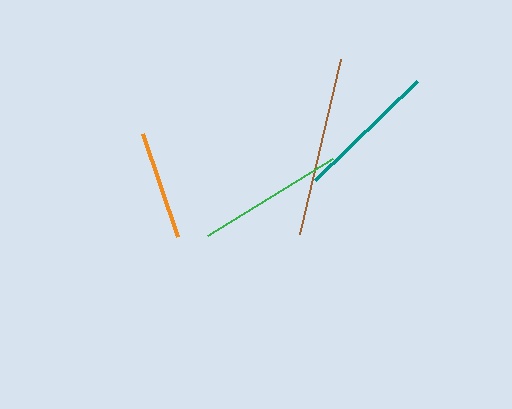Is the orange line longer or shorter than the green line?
The green line is longer than the orange line.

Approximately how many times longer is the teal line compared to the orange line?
The teal line is approximately 1.3 times the length of the orange line.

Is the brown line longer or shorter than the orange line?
The brown line is longer than the orange line.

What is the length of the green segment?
The green segment is approximately 148 pixels long.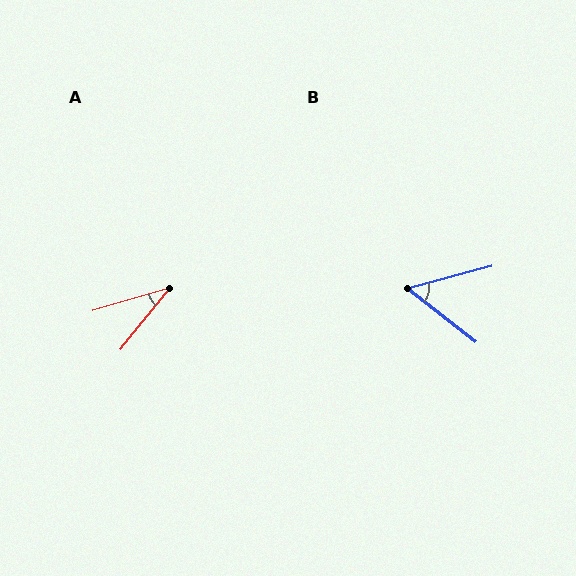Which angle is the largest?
B, at approximately 53 degrees.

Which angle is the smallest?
A, at approximately 35 degrees.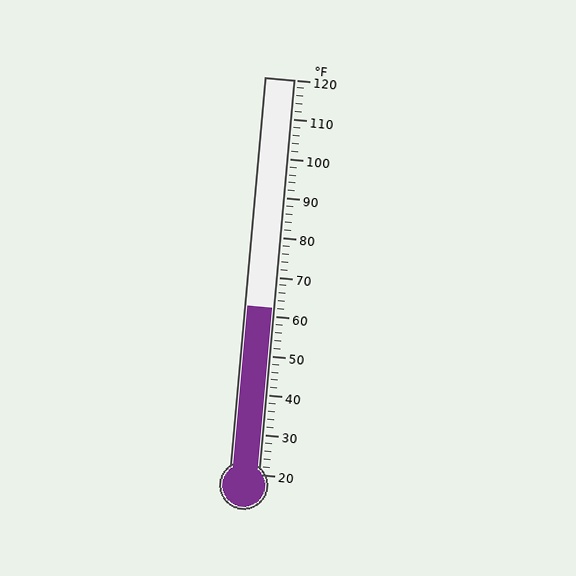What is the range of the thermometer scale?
The thermometer scale ranges from 20°F to 120°F.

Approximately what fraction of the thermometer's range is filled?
The thermometer is filled to approximately 40% of its range.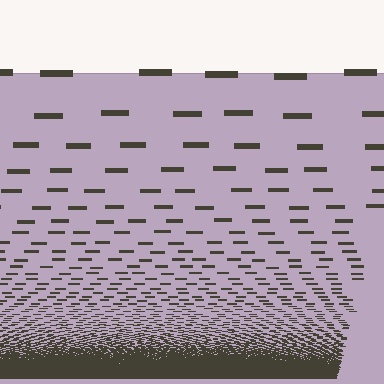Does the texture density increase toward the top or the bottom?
Density increases toward the bottom.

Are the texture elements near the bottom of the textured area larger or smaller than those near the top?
Smaller. The gradient is inverted — elements near the bottom are smaller and denser.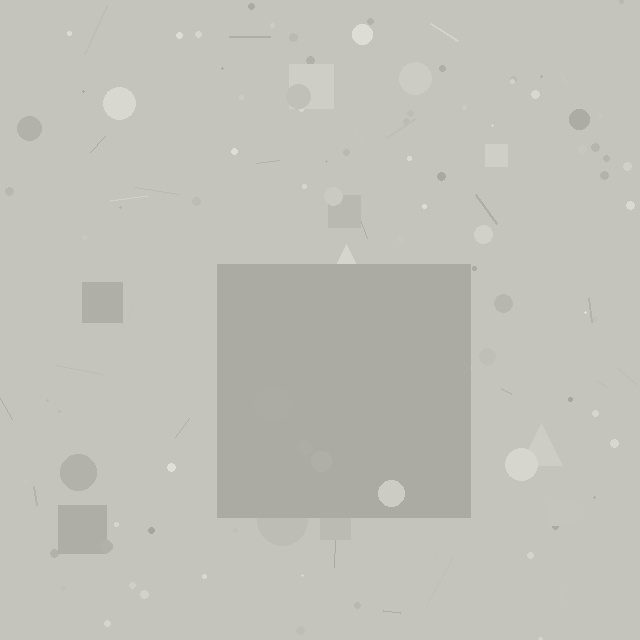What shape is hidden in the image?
A square is hidden in the image.